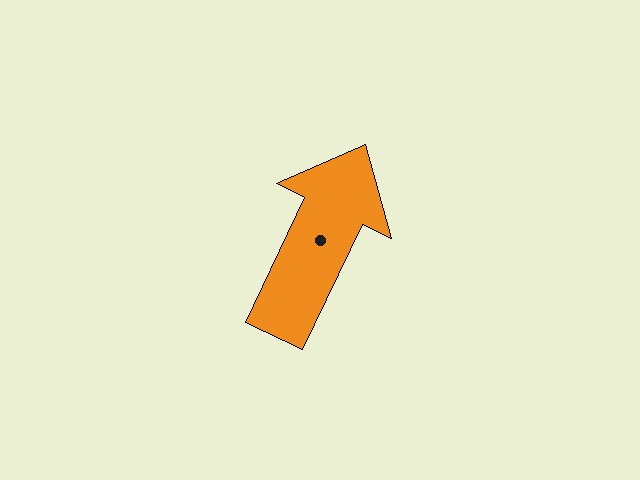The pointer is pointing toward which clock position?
Roughly 1 o'clock.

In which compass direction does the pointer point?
Northeast.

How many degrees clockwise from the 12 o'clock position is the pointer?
Approximately 26 degrees.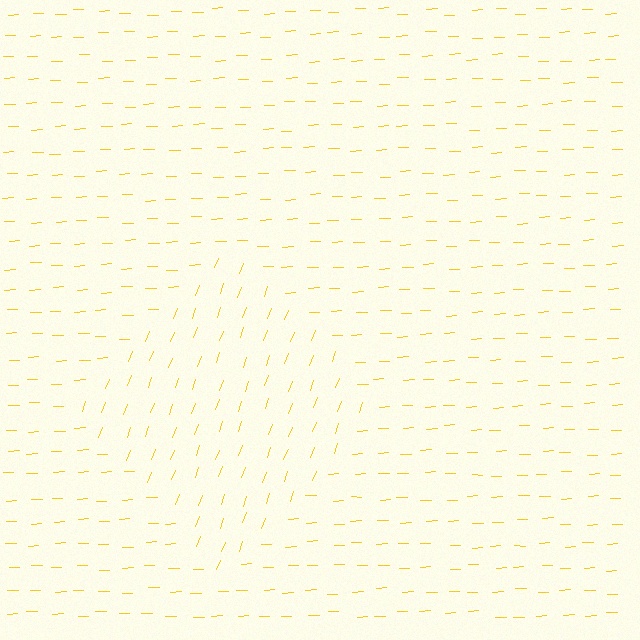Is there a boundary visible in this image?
Yes, there is a texture boundary formed by a change in line orientation.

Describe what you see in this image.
The image is filled with small yellow line segments. A diamond region in the image has lines oriented differently from the surrounding lines, creating a visible texture boundary.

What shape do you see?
I see a diamond.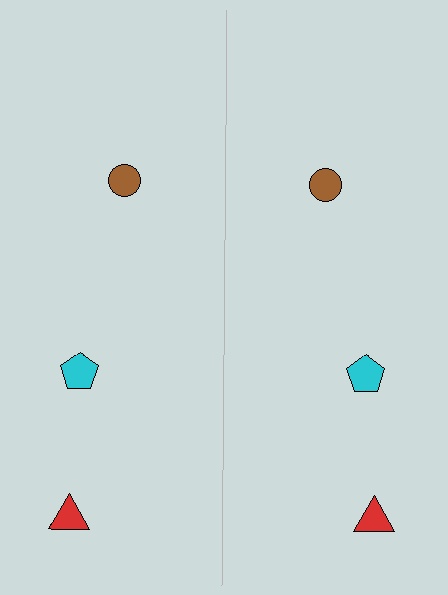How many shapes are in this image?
There are 6 shapes in this image.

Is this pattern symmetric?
Yes, this pattern has bilateral (reflection) symmetry.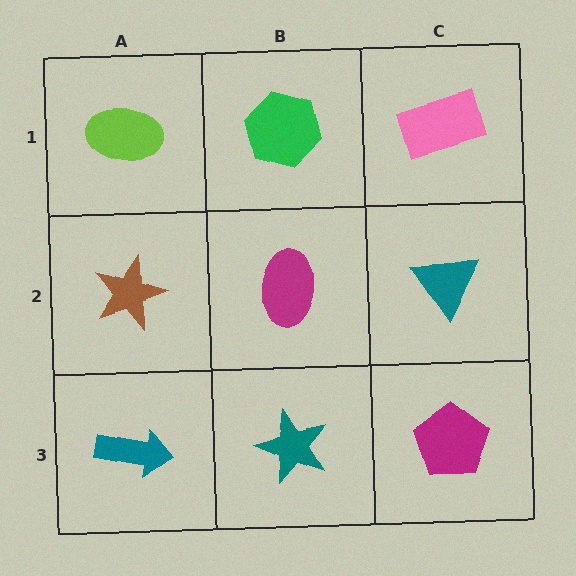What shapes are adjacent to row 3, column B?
A magenta ellipse (row 2, column B), a teal arrow (row 3, column A), a magenta pentagon (row 3, column C).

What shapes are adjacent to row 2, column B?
A green hexagon (row 1, column B), a teal star (row 3, column B), a brown star (row 2, column A), a teal triangle (row 2, column C).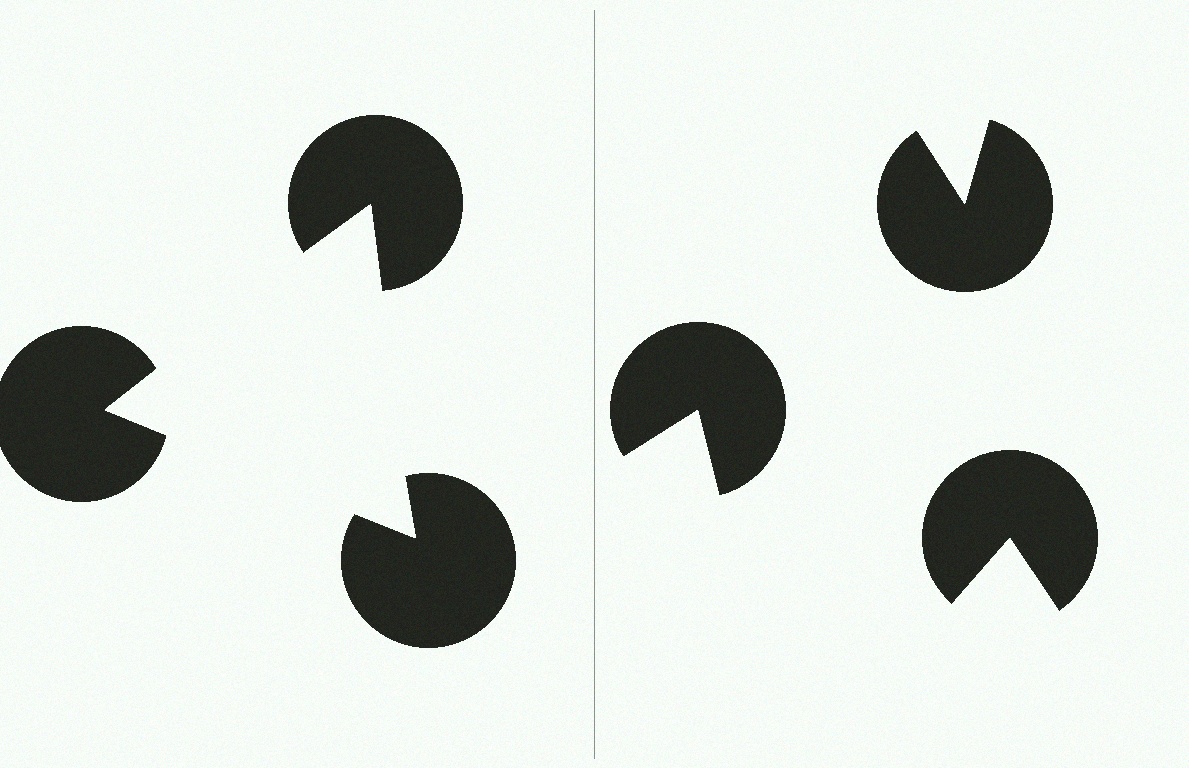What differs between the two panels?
The pac-man discs are positioned identically on both sides; only the wedge orientations differ. On the left they align to a triangle; on the right they are misaligned.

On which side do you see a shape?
An illusory triangle appears on the left side. On the right side the wedge cuts are rotated, so no coherent shape forms.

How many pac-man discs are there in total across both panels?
6 — 3 on each side.